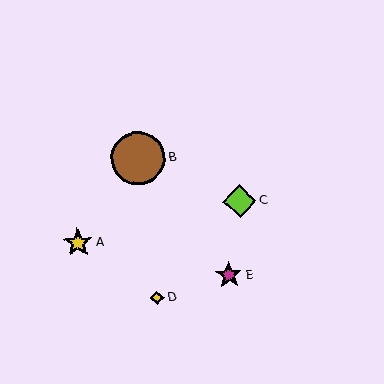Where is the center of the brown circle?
The center of the brown circle is at (138, 158).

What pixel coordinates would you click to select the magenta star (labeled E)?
Click at (229, 275) to select the magenta star E.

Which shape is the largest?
The brown circle (labeled B) is the largest.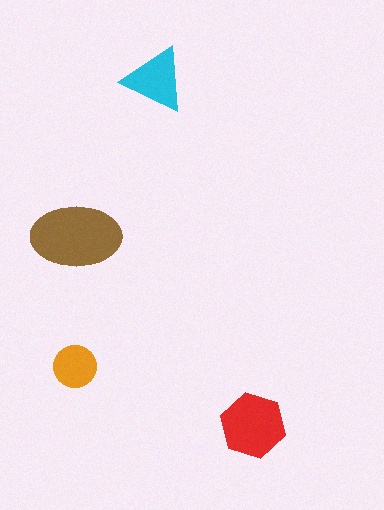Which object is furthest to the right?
The red hexagon is rightmost.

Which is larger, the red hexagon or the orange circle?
The red hexagon.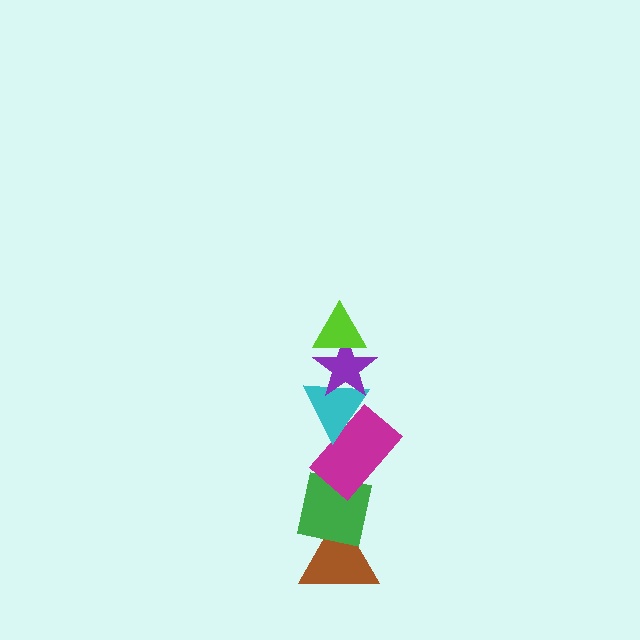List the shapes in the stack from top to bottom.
From top to bottom: the lime triangle, the purple star, the cyan triangle, the magenta rectangle, the green square, the brown triangle.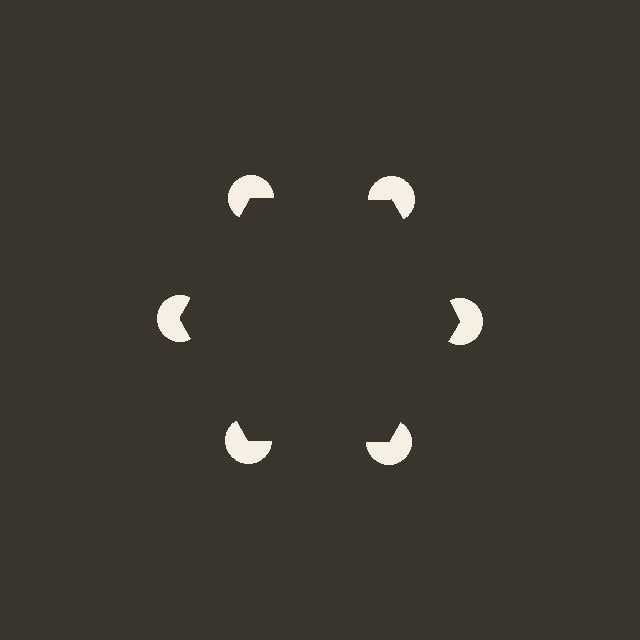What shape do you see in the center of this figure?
An illusory hexagon — its edges are inferred from the aligned wedge cuts in the pac-man discs, not physically drawn.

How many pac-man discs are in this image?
There are 6 — one at each vertex of the illusory hexagon.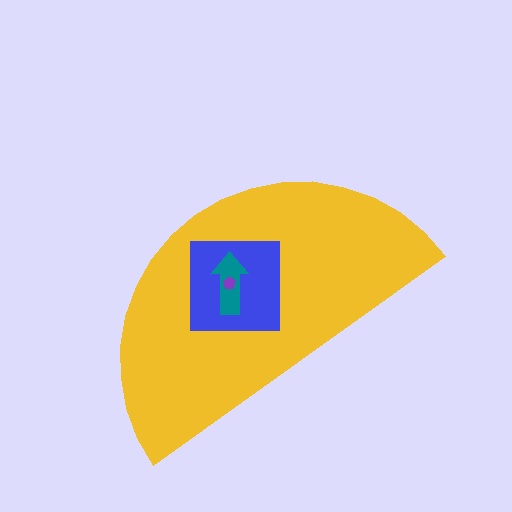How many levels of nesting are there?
4.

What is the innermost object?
The purple pentagon.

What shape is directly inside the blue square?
The teal arrow.